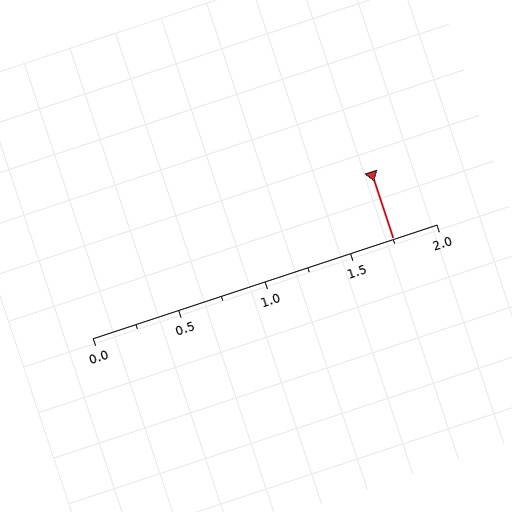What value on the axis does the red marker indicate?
The marker indicates approximately 1.75.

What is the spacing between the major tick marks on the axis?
The major ticks are spaced 0.5 apart.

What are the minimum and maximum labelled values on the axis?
The axis runs from 0.0 to 2.0.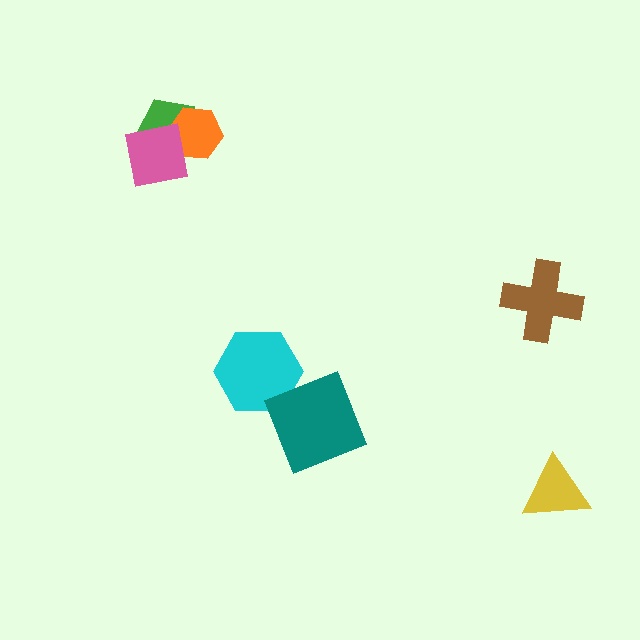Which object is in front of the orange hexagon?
The pink square is in front of the orange hexagon.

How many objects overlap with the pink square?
2 objects overlap with the pink square.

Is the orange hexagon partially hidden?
Yes, it is partially covered by another shape.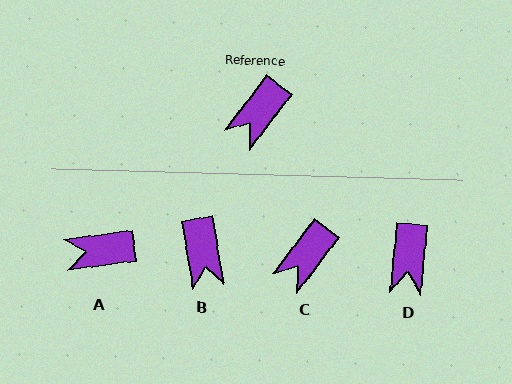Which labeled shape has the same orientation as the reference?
C.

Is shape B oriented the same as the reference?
No, it is off by about 47 degrees.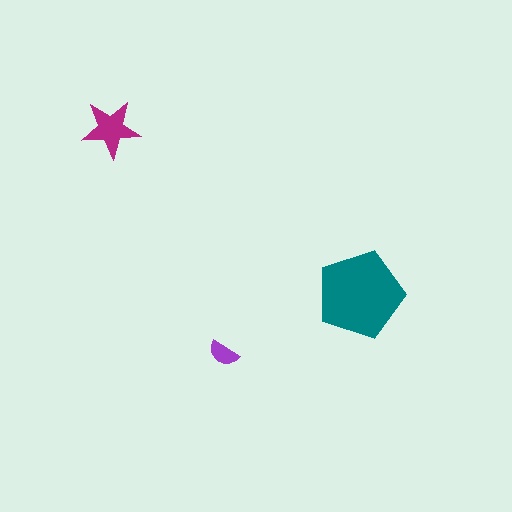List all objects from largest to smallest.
The teal pentagon, the magenta star, the purple semicircle.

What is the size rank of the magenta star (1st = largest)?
2nd.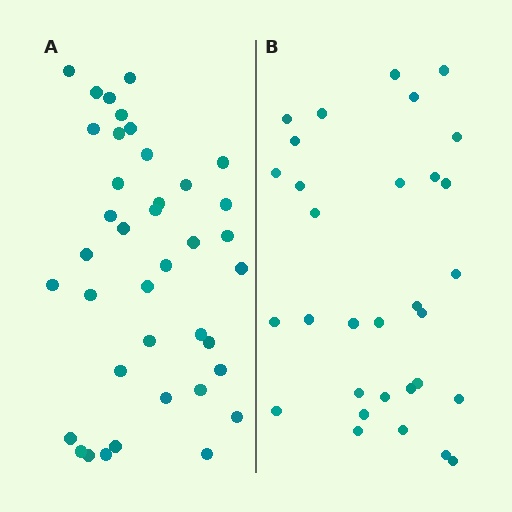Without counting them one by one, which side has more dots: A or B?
Region A (the left region) has more dots.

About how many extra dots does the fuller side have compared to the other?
Region A has roughly 8 or so more dots than region B.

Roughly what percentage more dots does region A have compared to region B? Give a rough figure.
About 25% more.